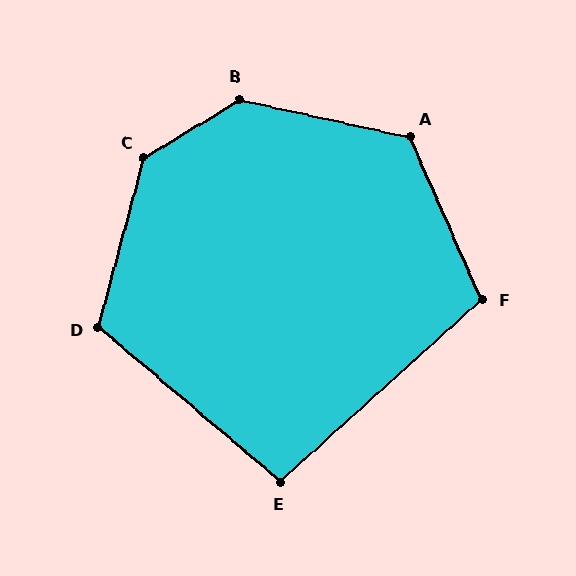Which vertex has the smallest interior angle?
E, at approximately 97 degrees.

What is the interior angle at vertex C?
Approximately 136 degrees (obtuse).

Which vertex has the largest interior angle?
B, at approximately 136 degrees.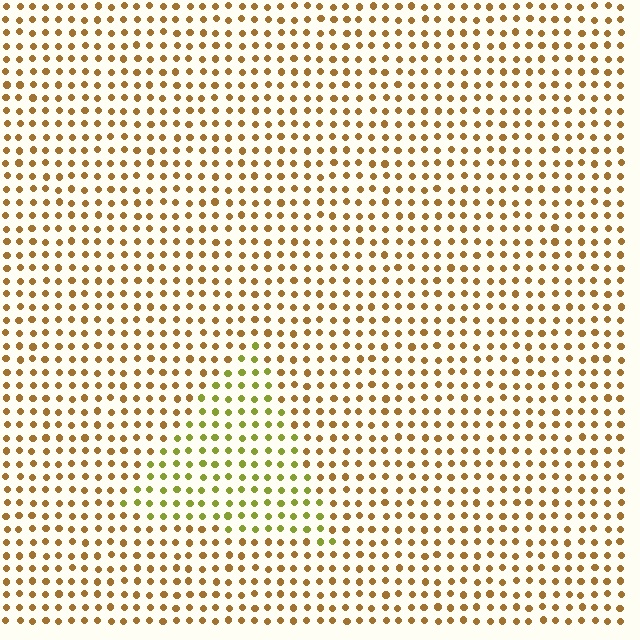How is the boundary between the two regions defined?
The boundary is defined purely by a slight shift in hue (about 40 degrees). Spacing, size, and orientation are identical on both sides.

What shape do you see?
I see a triangle.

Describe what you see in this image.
The image is filled with small brown elements in a uniform arrangement. A triangle-shaped region is visible where the elements are tinted to a slightly different hue, forming a subtle color boundary.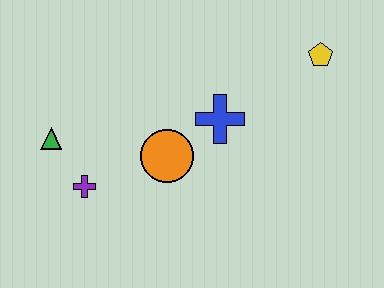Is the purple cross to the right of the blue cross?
No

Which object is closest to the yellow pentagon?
The blue cross is closest to the yellow pentagon.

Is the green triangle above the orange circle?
Yes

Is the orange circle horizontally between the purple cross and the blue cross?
Yes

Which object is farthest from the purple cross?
The yellow pentagon is farthest from the purple cross.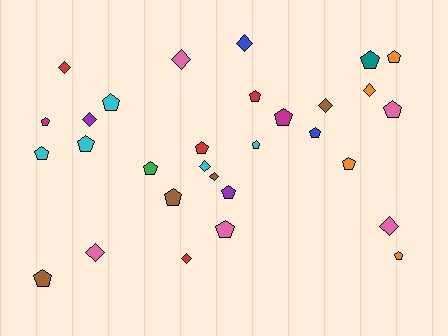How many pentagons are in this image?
There are 19 pentagons.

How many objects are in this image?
There are 30 objects.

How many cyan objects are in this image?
There are 5 cyan objects.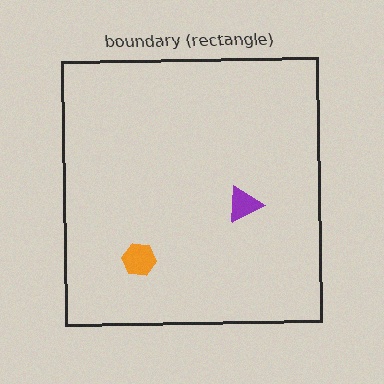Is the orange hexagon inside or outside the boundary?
Inside.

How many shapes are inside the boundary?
2 inside, 0 outside.